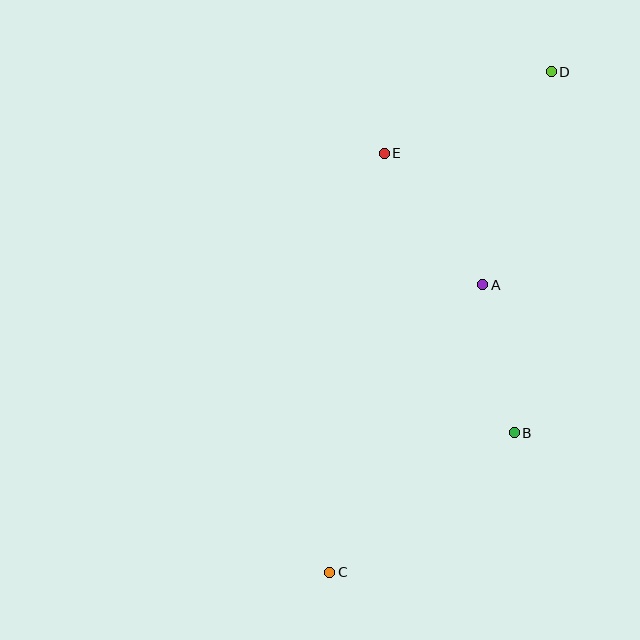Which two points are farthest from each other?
Points C and D are farthest from each other.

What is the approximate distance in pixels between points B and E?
The distance between B and E is approximately 308 pixels.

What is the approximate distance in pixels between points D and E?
The distance between D and E is approximately 186 pixels.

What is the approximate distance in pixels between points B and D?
The distance between B and D is approximately 363 pixels.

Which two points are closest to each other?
Points A and B are closest to each other.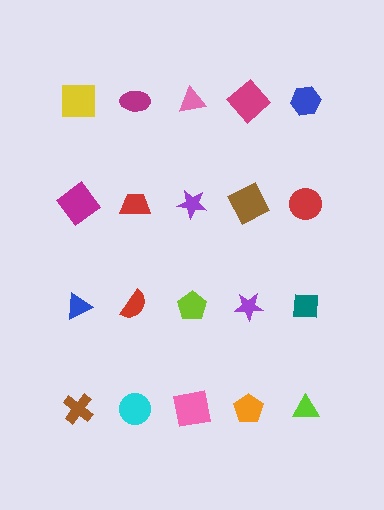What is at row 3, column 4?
A purple star.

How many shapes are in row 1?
5 shapes.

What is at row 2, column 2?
A red trapezoid.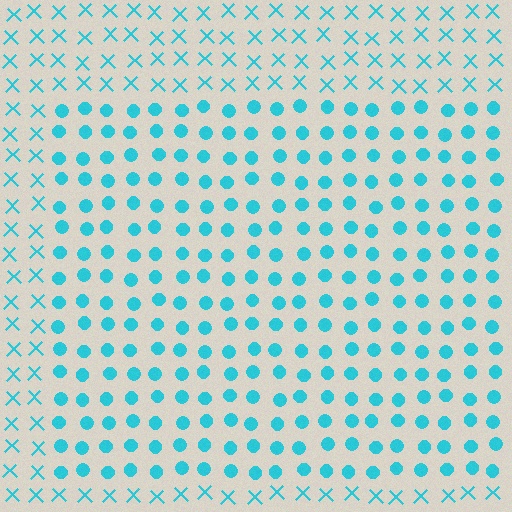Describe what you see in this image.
The image is filled with small cyan elements arranged in a uniform grid. A rectangle-shaped region contains circles, while the surrounding area contains X marks. The boundary is defined purely by the change in element shape.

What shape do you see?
I see a rectangle.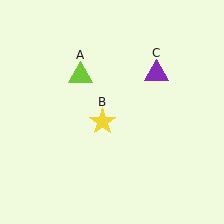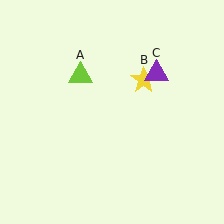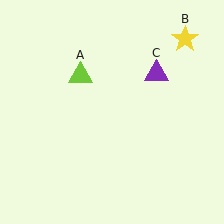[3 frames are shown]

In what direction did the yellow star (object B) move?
The yellow star (object B) moved up and to the right.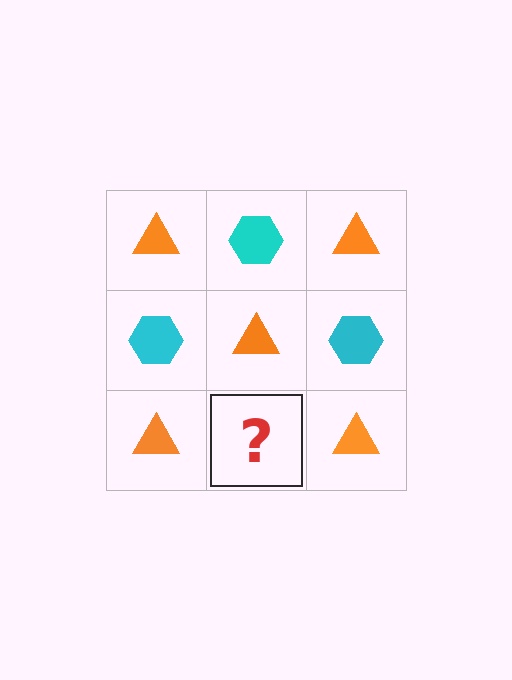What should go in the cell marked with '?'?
The missing cell should contain a cyan hexagon.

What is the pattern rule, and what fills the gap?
The rule is that it alternates orange triangle and cyan hexagon in a checkerboard pattern. The gap should be filled with a cyan hexagon.